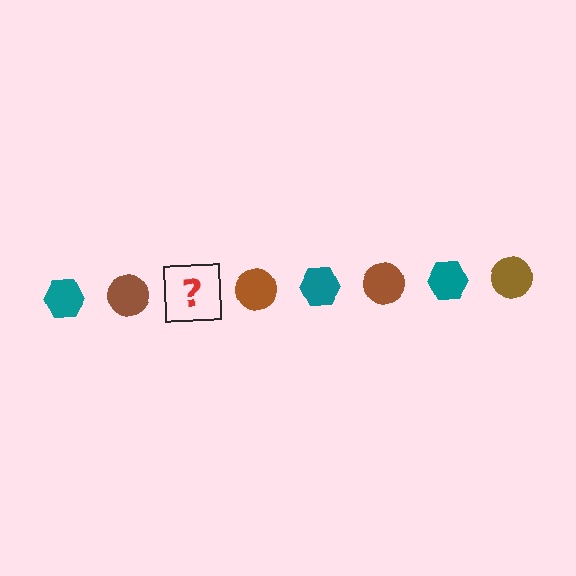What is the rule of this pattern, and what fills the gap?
The rule is that the pattern alternates between teal hexagon and brown circle. The gap should be filled with a teal hexagon.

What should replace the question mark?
The question mark should be replaced with a teal hexagon.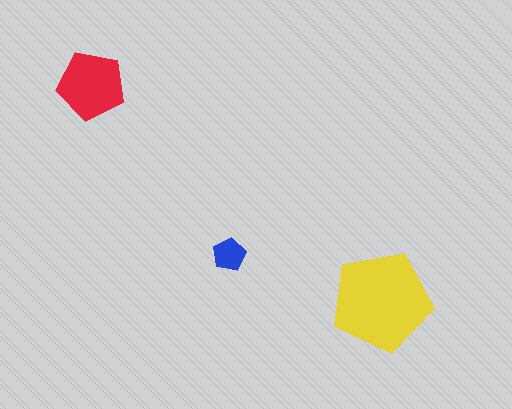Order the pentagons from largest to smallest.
the yellow one, the red one, the blue one.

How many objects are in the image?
There are 3 objects in the image.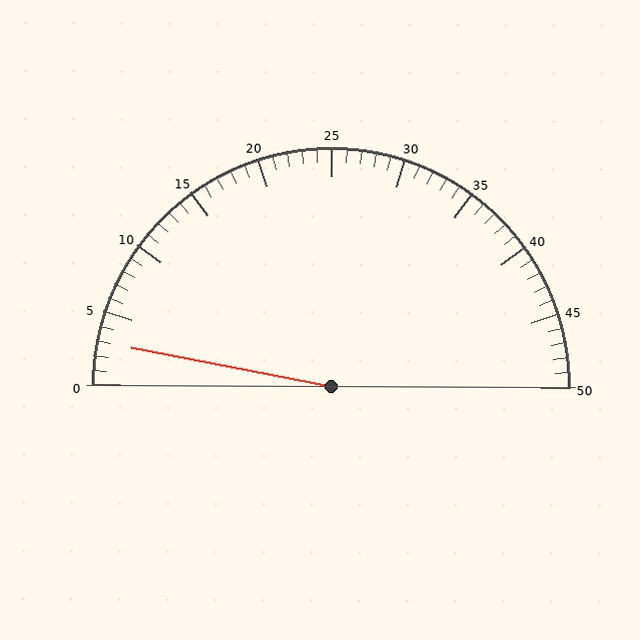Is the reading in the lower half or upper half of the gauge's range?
The reading is in the lower half of the range (0 to 50).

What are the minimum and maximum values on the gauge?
The gauge ranges from 0 to 50.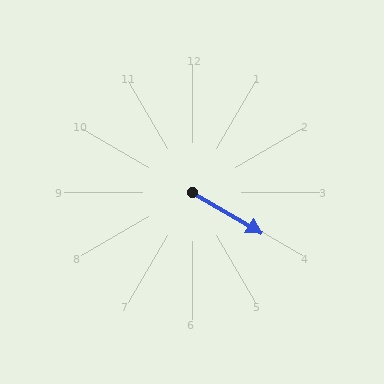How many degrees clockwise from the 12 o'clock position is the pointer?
Approximately 120 degrees.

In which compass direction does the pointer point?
Southeast.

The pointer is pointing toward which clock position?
Roughly 4 o'clock.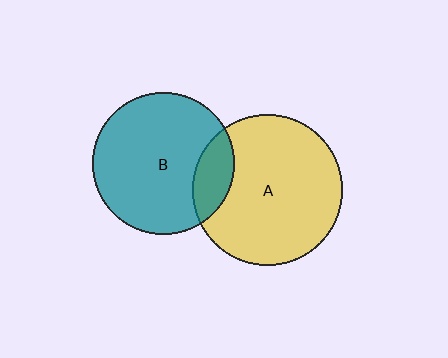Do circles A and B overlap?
Yes.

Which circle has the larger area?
Circle A (yellow).